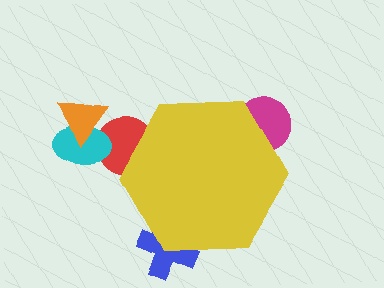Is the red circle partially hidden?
Yes, the red circle is partially hidden behind the yellow hexagon.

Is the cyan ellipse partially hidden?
No, the cyan ellipse is fully visible.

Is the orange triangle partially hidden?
No, the orange triangle is fully visible.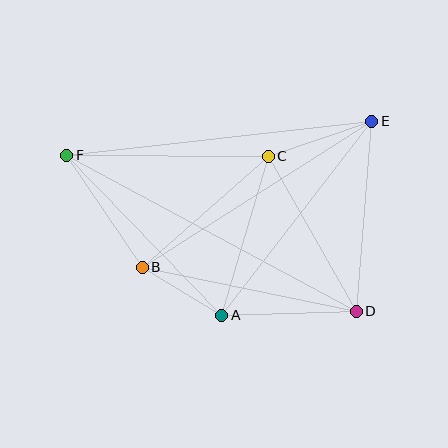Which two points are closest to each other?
Points A and B are closest to each other.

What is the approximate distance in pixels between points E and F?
The distance between E and F is approximately 307 pixels.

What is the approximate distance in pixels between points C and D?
The distance between C and D is approximately 178 pixels.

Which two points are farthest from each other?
Points D and F are farthest from each other.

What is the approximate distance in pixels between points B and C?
The distance between B and C is approximately 168 pixels.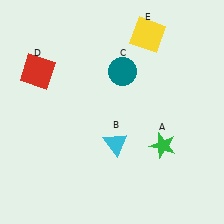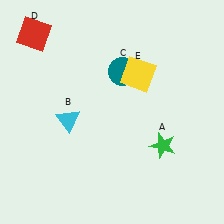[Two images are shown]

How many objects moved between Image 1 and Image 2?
3 objects moved between the two images.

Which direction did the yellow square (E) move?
The yellow square (E) moved down.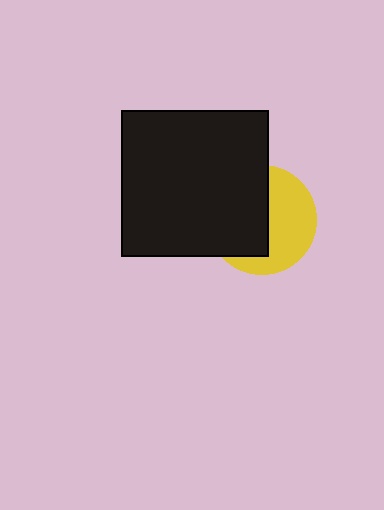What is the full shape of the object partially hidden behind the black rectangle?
The partially hidden object is a yellow circle.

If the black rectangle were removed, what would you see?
You would see the complete yellow circle.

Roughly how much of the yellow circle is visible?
About half of it is visible (roughly 48%).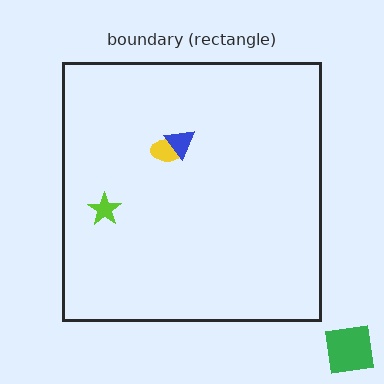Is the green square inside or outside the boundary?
Outside.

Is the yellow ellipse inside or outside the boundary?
Inside.